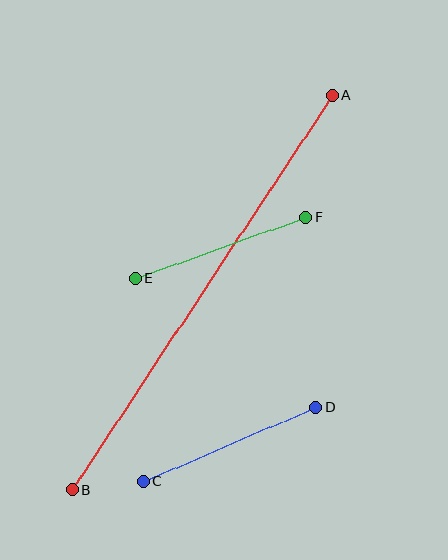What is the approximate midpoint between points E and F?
The midpoint is at approximately (221, 248) pixels.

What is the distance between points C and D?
The distance is approximately 188 pixels.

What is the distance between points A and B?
The distance is approximately 472 pixels.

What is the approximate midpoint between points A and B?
The midpoint is at approximately (202, 293) pixels.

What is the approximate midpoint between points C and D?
The midpoint is at approximately (229, 444) pixels.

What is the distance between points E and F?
The distance is approximately 181 pixels.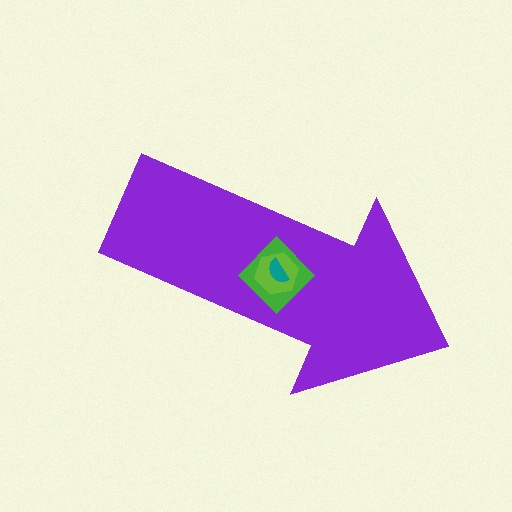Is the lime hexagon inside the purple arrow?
Yes.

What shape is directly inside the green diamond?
The lime hexagon.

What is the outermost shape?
The purple arrow.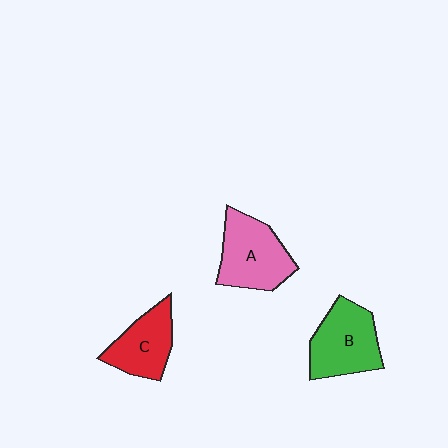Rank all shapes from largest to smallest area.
From largest to smallest: A (pink), B (green), C (red).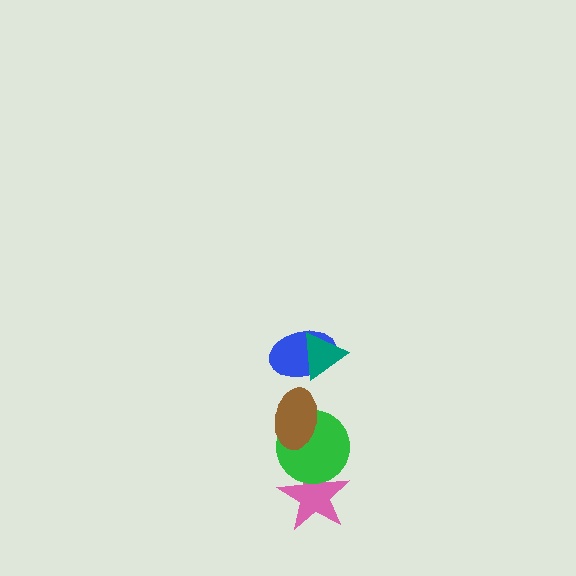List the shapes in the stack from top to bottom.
From top to bottom: the teal triangle, the blue ellipse, the brown ellipse, the green circle, the pink star.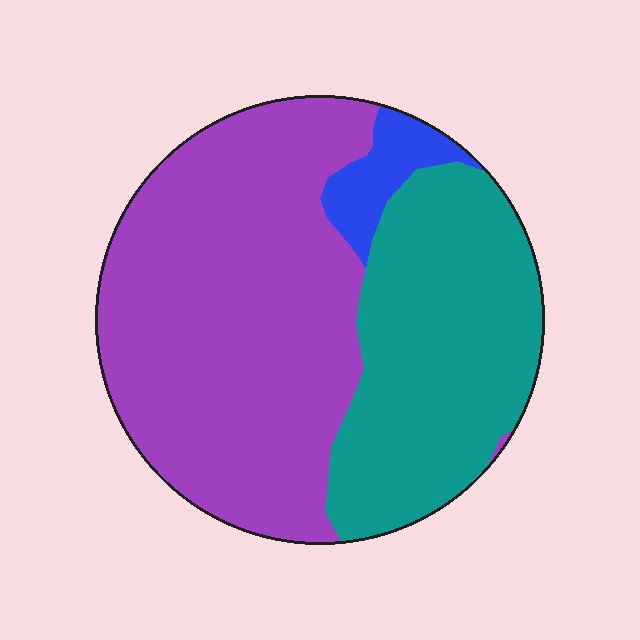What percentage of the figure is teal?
Teal covers roughly 35% of the figure.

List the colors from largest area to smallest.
From largest to smallest: purple, teal, blue.